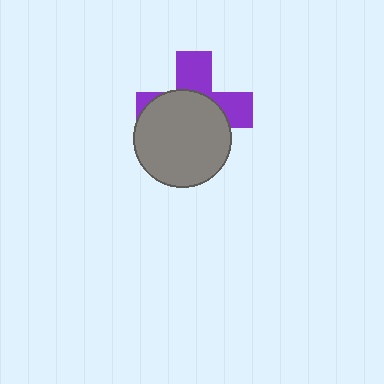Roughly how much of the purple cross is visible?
A small part of it is visible (roughly 41%).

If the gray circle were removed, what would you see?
You would see the complete purple cross.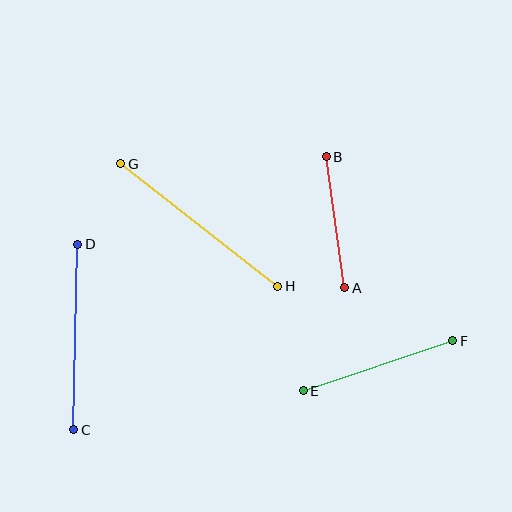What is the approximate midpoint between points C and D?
The midpoint is at approximately (76, 337) pixels.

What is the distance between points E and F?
The distance is approximately 158 pixels.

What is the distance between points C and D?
The distance is approximately 186 pixels.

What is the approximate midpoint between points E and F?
The midpoint is at approximately (378, 366) pixels.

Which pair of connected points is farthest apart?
Points G and H are farthest apart.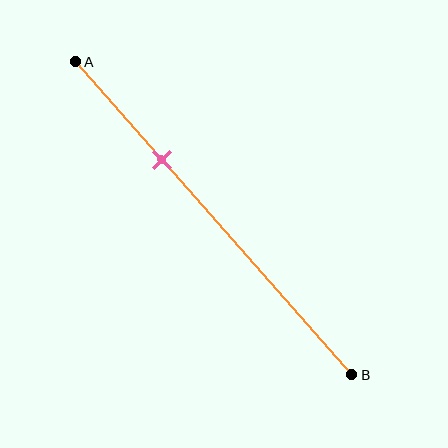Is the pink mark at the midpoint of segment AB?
No, the mark is at about 30% from A, not at the 50% midpoint.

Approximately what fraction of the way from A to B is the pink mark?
The pink mark is approximately 30% of the way from A to B.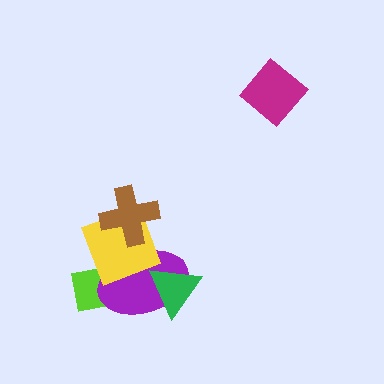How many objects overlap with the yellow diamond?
3 objects overlap with the yellow diamond.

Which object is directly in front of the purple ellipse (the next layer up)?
The yellow diamond is directly in front of the purple ellipse.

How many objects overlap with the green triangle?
1 object overlaps with the green triangle.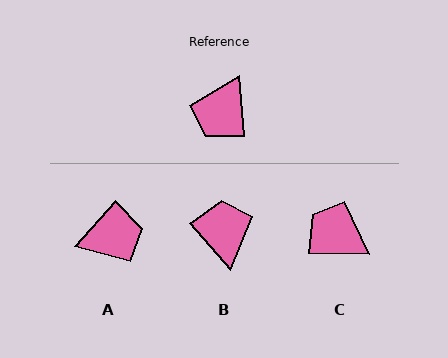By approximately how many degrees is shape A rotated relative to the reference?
Approximately 134 degrees counter-clockwise.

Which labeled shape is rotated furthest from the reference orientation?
B, about 144 degrees away.